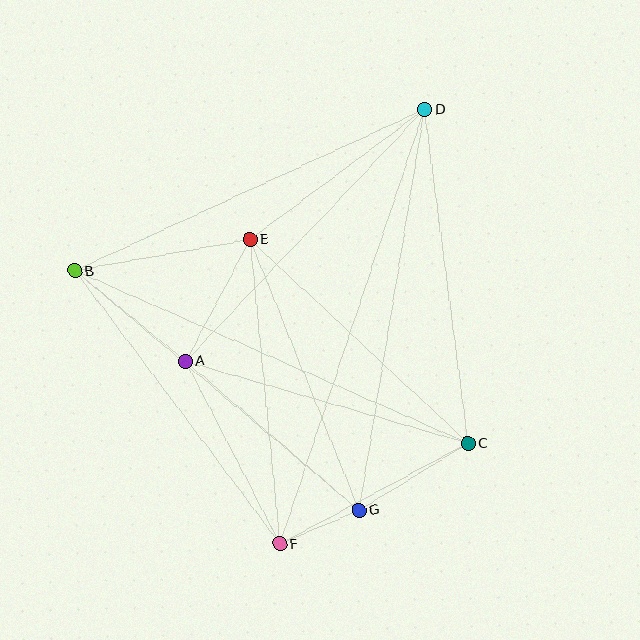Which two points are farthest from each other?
Points D and F are farthest from each other.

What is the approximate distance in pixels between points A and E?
The distance between A and E is approximately 138 pixels.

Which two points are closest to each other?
Points F and G are closest to each other.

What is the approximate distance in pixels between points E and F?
The distance between E and F is approximately 307 pixels.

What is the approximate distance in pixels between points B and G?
The distance between B and G is approximately 371 pixels.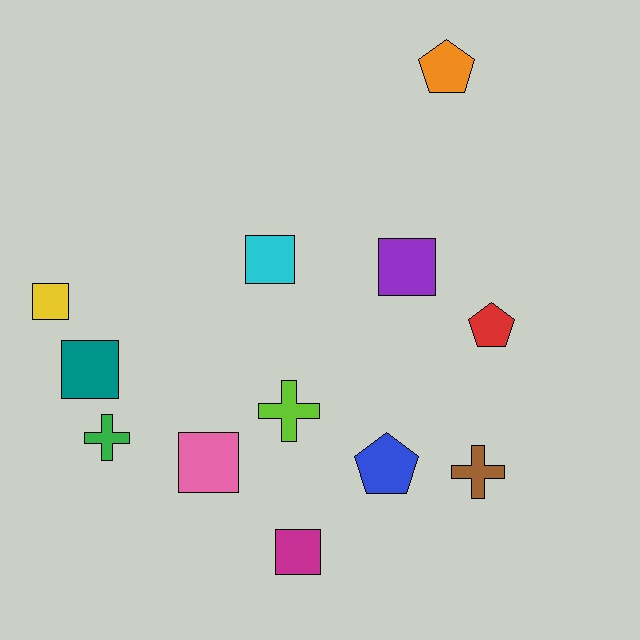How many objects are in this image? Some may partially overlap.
There are 12 objects.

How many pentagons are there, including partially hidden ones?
There are 3 pentagons.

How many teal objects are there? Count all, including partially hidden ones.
There is 1 teal object.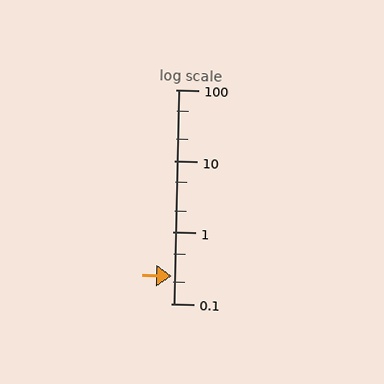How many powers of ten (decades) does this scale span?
The scale spans 3 decades, from 0.1 to 100.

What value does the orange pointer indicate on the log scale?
The pointer indicates approximately 0.24.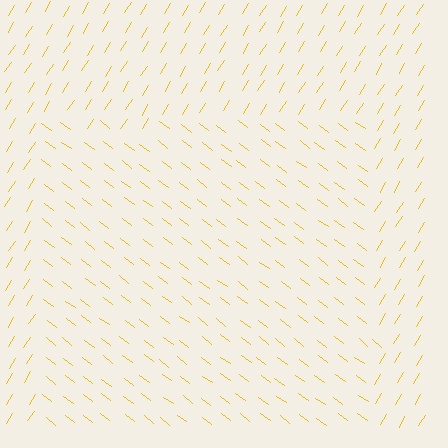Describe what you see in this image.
The image is filled with small yellow line segments. A rectangle region in the image has lines oriented differently from the surrounding lines, creating a visible texture boundary.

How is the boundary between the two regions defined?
The boundary is defined purely by a change in line orientation (approximately 84 degrees difference). All lines are the same color and thickness.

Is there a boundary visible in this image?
Yes, there is a texture boundary formed by a change in line orientation.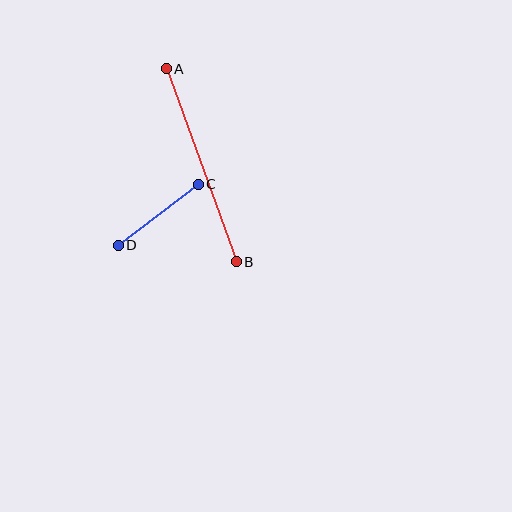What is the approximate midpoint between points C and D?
The midpoint is at approximately (158, 215) pixels.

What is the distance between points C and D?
The distance is approximately 100 pixels.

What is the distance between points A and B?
The distance is approximately 205 pixels.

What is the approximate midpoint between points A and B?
The midpoint is at approximately (201, 165) pixels.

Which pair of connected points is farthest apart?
Points A and B are farthest apart.